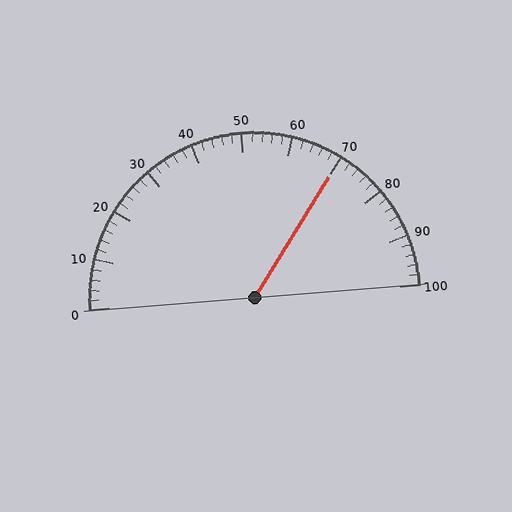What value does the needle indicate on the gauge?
The needle indicates approximately 70.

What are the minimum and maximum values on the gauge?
The gauge ranges from 0 to 100.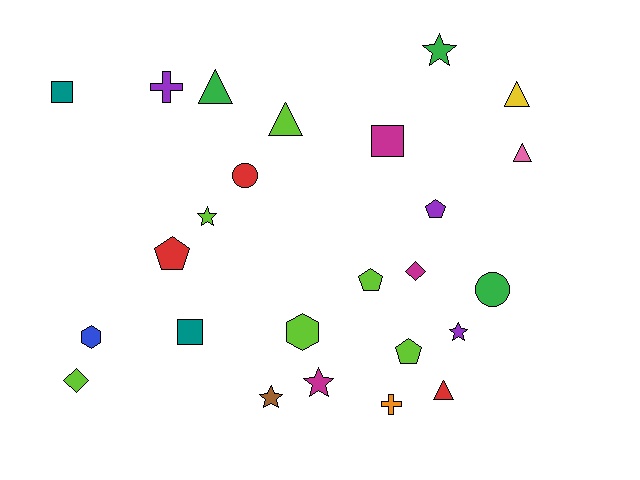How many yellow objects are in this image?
There is 1 yellow object.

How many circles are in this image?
There are 2 circles.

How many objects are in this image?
There are 25 objects.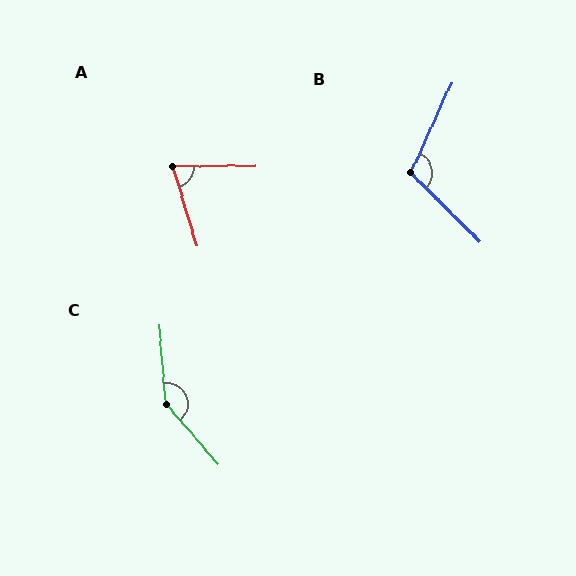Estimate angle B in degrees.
Approximately 111 degrees.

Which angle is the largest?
C, at approximately 144 degrees.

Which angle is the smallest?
A, at approximately 73 degrees.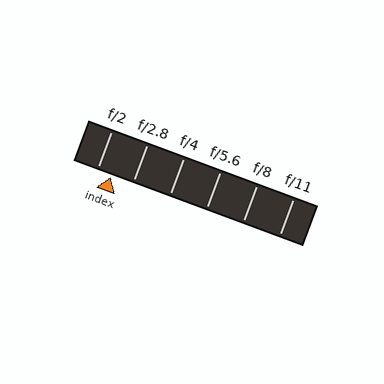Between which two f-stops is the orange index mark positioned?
The index mark is between f/2 and f/2.8.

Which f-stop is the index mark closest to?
The index mark is closest to f/2.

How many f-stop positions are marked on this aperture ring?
There are 6 f-stop positions marked.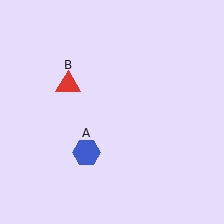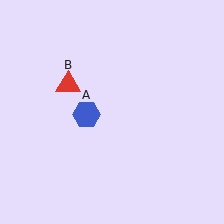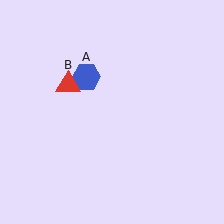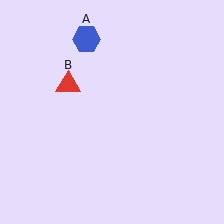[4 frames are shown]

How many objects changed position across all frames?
1 object changed position: blue hexagon (object A).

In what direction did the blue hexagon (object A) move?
The blue hexagon (object A) moved up.